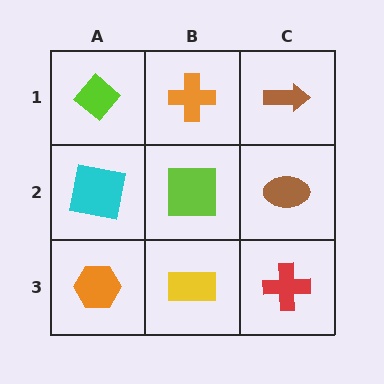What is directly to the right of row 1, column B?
A brown arrow.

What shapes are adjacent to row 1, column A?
A cyan square (row 2, column A), an orange cross (row 1, column B).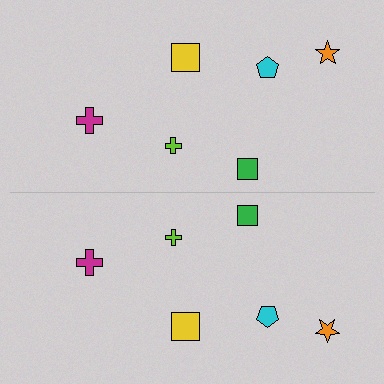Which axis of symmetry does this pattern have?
The pattern has a horizontal axis of symmetry running through the center of the image.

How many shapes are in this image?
There are 12 shapes in this image.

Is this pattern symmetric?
Yes, this pattern has bilateral (reflection) symmetry.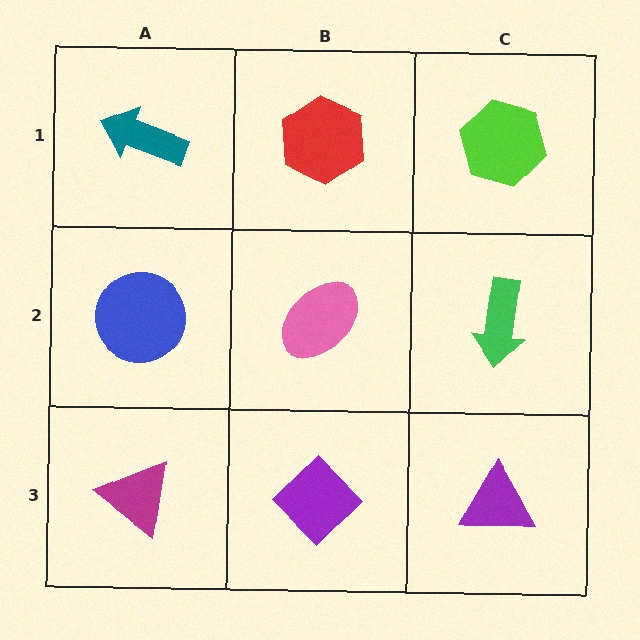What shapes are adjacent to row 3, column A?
A blue circle (row 2, column A), a purple diamond (row 3, column B).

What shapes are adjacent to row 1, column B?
A pink ellipse (row 2, column B), a teal arrow (row 1, column A), a lime hexagon (row 1, column C).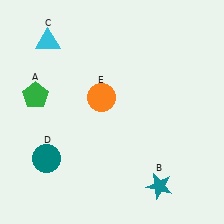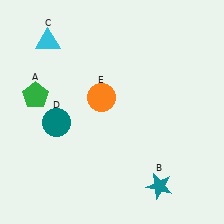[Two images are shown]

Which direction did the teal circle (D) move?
The teal circle (D) moved up.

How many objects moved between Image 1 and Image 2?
1 object moved between the two images.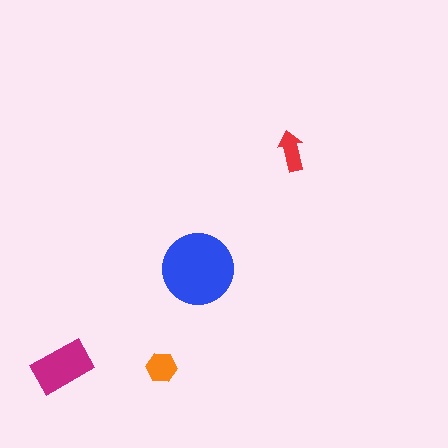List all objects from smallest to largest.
The red arrow, the orange hexagon, the magenta rectangle, the blue circle.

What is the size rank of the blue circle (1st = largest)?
1st.